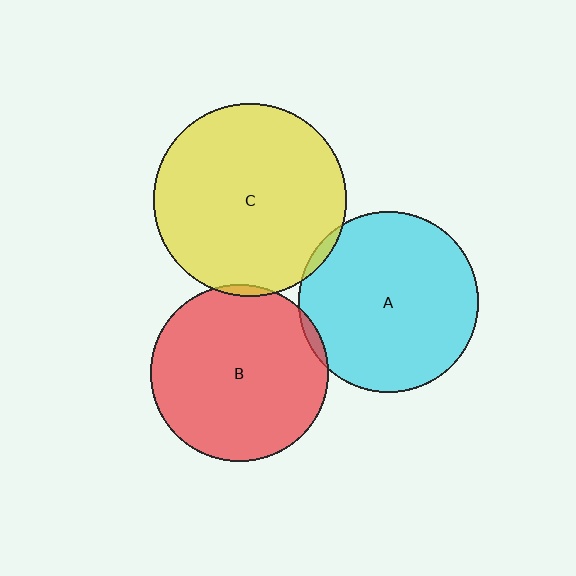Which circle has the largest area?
Circle C (yellow).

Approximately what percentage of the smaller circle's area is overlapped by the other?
Approximately 5%.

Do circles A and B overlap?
Yes.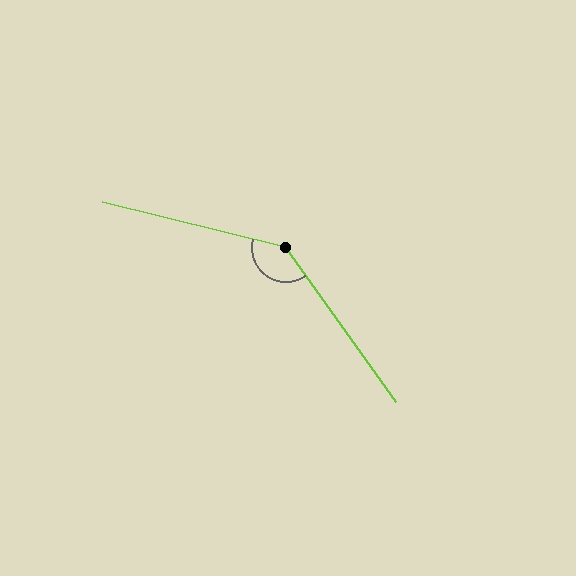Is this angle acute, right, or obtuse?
It is obtuse.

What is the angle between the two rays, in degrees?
Approximately 139 degrees.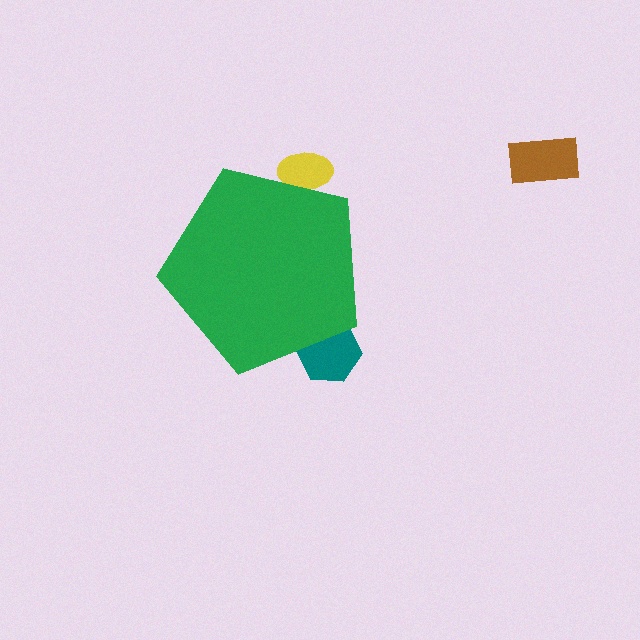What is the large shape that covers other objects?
A green pentagon.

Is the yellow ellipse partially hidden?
Yes, the yellow ellipse is partially hidden behind the green pentagon.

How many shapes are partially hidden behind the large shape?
2 shapes are partially hidden.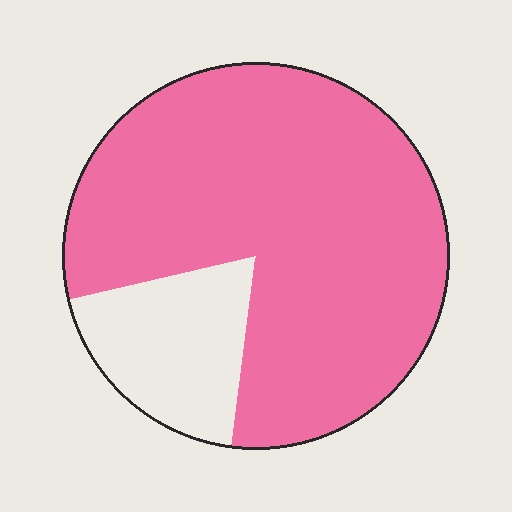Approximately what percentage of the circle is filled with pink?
Approximately 80%.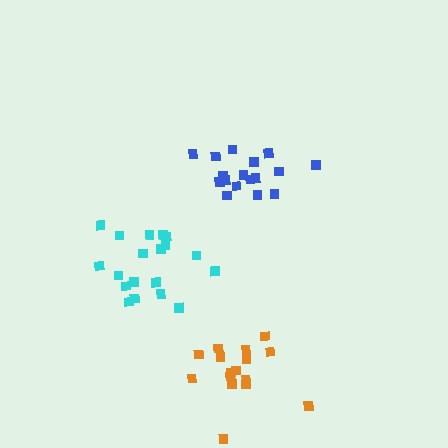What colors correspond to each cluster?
The clusters are colored: cyan, blue, orange.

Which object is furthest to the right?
The blue cluster is rightmost.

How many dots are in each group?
Group 1: 19 dots, Group 2: 18 dots, Group 3: 17 dots (54 total).